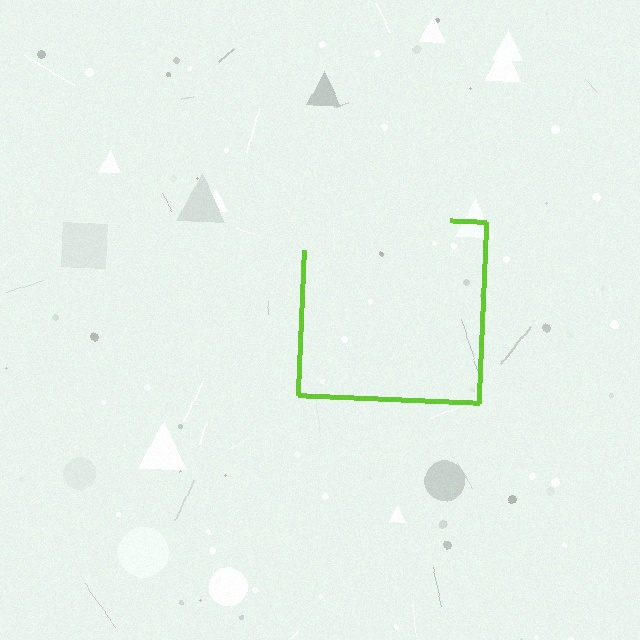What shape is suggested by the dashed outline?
The dashed outline suggests a square.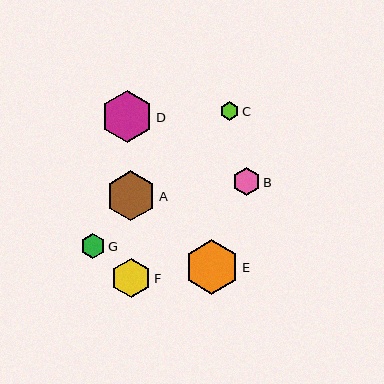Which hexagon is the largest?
Hexagon E is the largest with a size of approximately 54 pixels.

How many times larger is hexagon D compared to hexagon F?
Hexagon D is approximately 1.3 times the size of hexagon F.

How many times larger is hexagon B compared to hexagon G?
Hexagon B is approximately 1.1 times the size of hexagon G.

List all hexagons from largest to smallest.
From largest to smallest: E, D, A, F, B, G, C.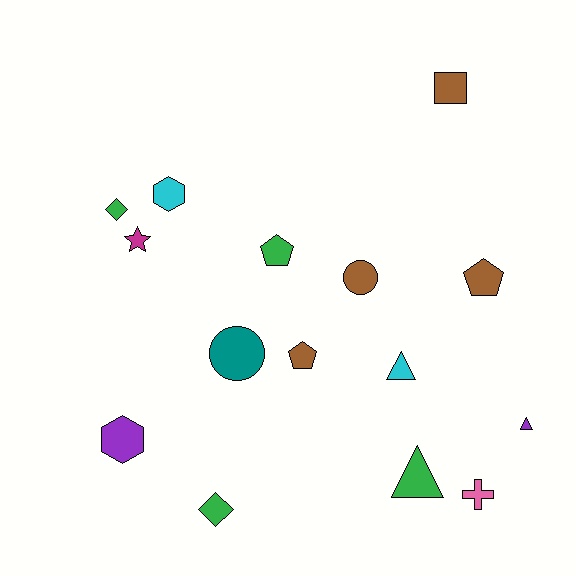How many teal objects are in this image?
There is 1 teal object.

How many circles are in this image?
There are 2 circles.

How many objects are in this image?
There are 15 objects.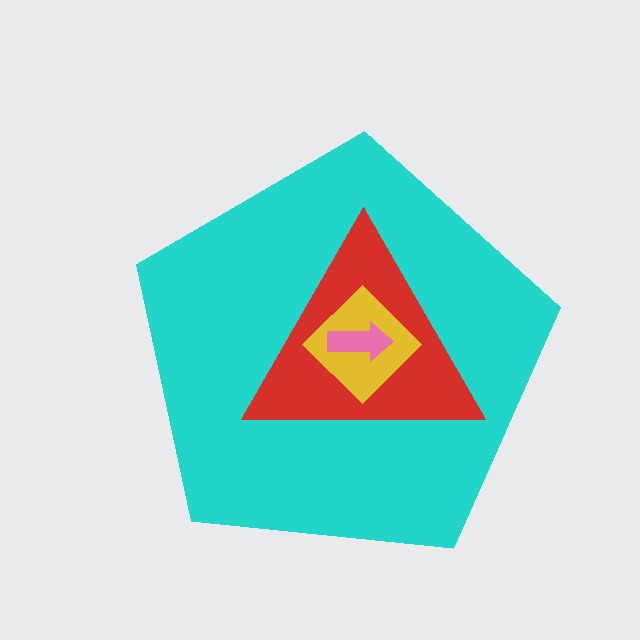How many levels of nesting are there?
4.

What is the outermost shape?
The cyan pentagon.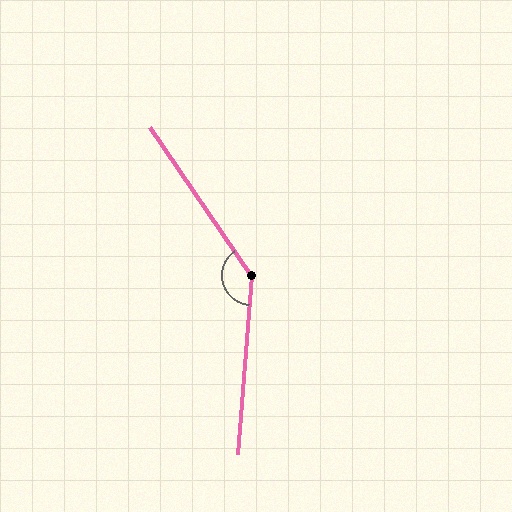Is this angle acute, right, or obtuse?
It is obtuse.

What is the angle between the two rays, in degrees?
Approximately 141 degrees.